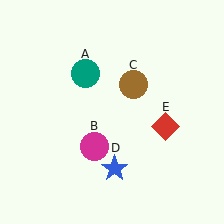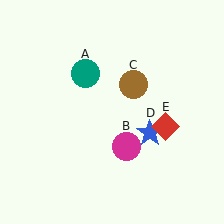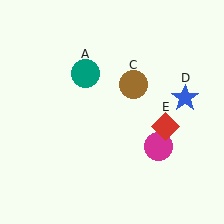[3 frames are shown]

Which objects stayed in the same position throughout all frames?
Teal circle (object A) and brown circle (object C) and red diamond (object E) remained stationary.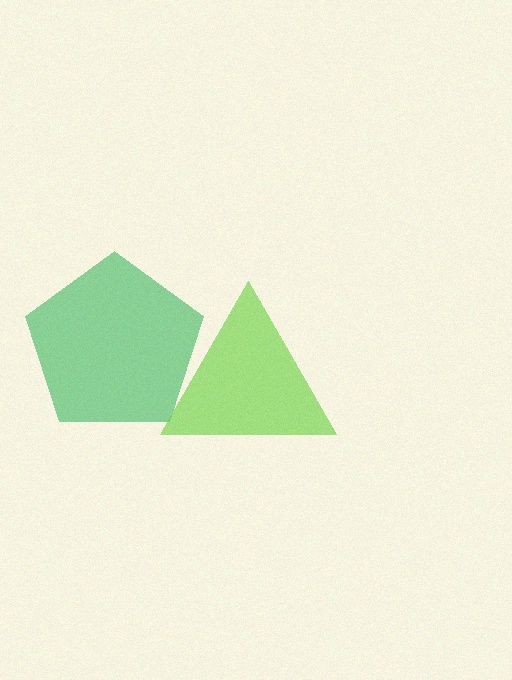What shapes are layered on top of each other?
The layered shapes are: a green pentagon, a lime triangle.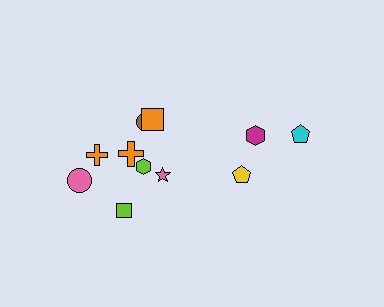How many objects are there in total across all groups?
There are 11 objects.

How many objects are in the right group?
There are 3 objects.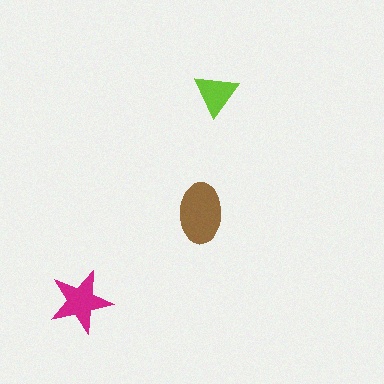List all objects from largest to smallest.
The brown ellipse, the magenta star, the lime triangle.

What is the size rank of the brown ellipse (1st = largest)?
1st.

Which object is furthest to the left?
The magenta star is leftmost.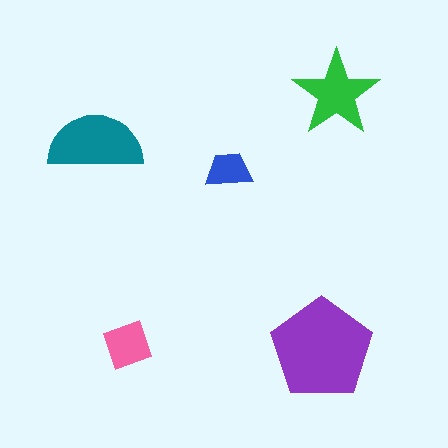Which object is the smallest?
The blue trapezoid.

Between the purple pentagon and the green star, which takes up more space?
The purple pentagon.